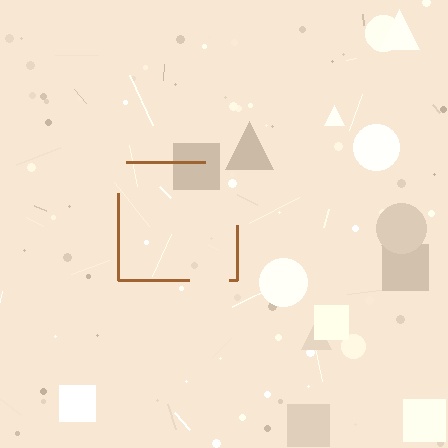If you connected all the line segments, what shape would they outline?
They would outline a square.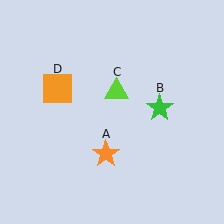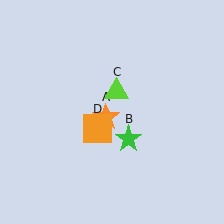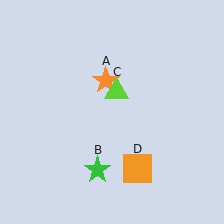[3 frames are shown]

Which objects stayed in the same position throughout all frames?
Lime triangle (object C) remained stationary.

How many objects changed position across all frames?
3 objects changed position: orange star (object A), green star (object B), orange square (object D).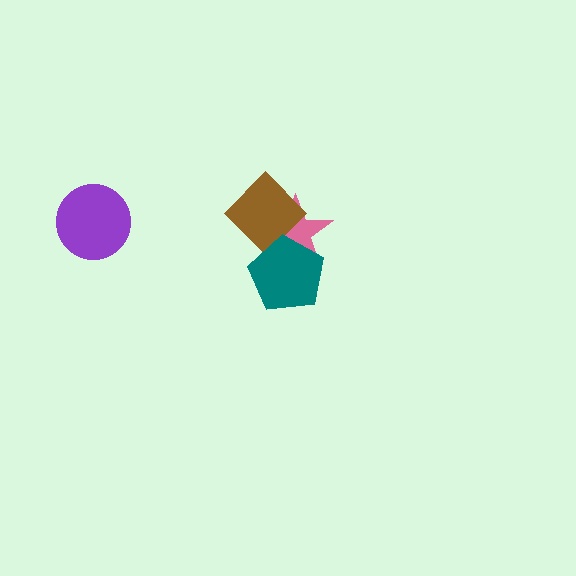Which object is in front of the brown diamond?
The teal pentagon is in front of the brown diamond.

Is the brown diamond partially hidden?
Yes, it is partially covered by another shape.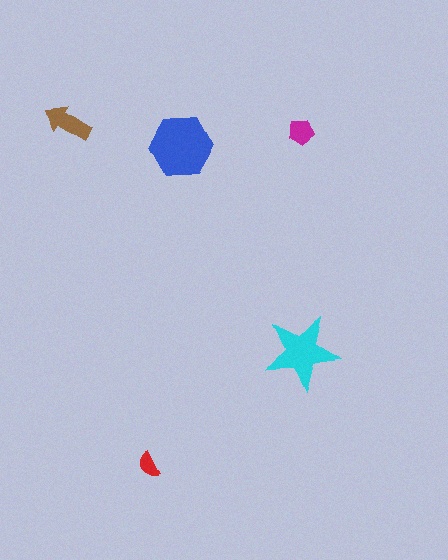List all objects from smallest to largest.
The red semicircle, the magenta pentagon, the brown arrow, the cyan star, the blue hexagon.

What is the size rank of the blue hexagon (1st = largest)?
1st.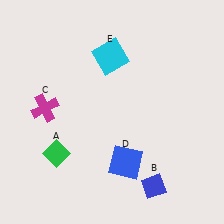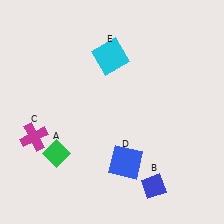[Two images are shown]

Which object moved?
The magenta cross (C) moved down.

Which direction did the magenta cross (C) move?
The magenta cross (C) moved down.